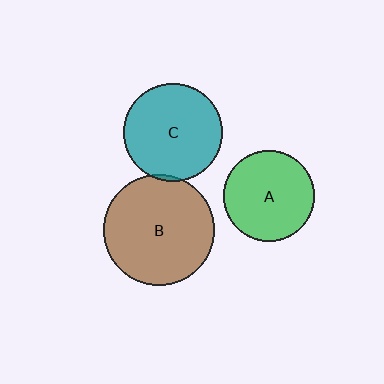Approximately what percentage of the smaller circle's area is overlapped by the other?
Approximately 5%.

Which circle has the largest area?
Circle B (brown).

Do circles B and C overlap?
Yes.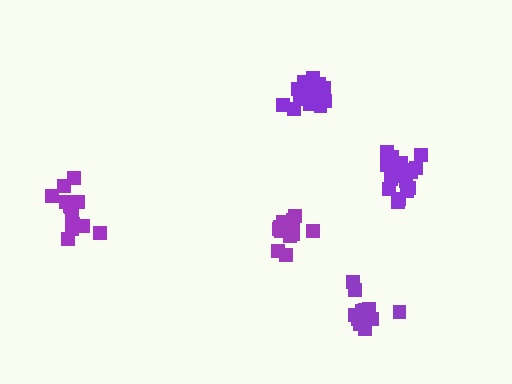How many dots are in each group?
Group 1: 14 dots, Group 2: 14 dots, Group 3: 13 dots, Group 4: 18 dots, Group 5: 13 dots (72 total).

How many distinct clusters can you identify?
There are 5 distinct clusters.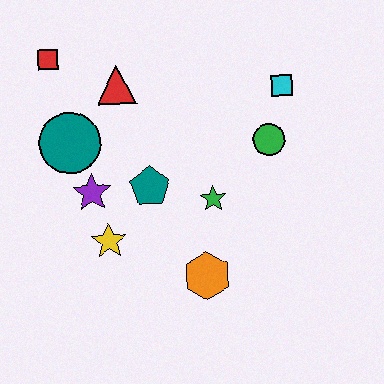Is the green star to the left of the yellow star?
No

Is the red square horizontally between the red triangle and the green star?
No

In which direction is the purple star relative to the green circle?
The purple star is to the left of the green circle.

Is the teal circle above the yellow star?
Yes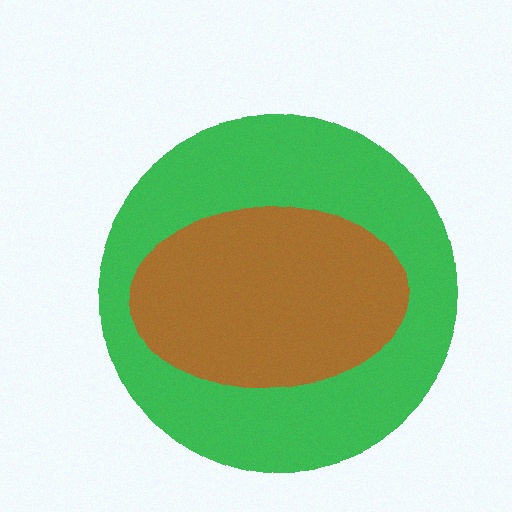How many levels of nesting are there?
2.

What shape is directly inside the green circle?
The brown ellipse.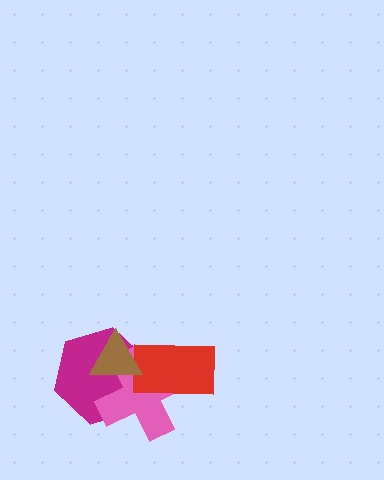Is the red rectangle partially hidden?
Yes, it is partially covered by another shape.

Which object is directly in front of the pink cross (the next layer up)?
The red rectangle is directly in front of the pink cross.